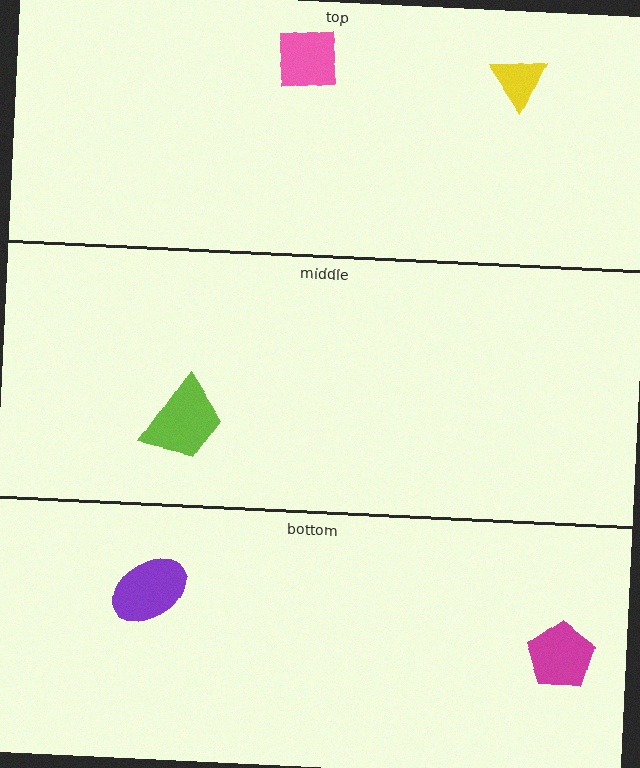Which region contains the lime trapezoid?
The middle region.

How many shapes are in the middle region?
1.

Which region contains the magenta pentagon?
The bottom region.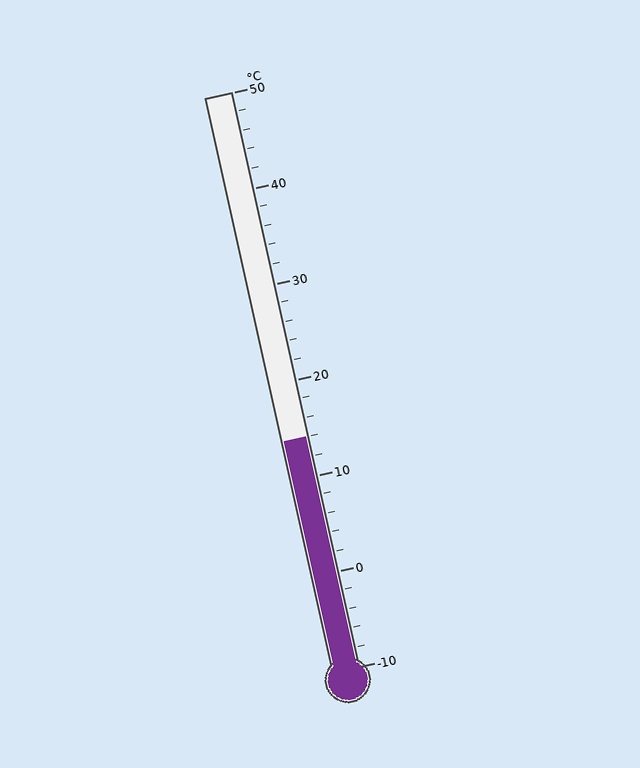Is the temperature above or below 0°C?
The temperature is above 0°C.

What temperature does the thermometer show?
The thermometer shows approximately 14°C.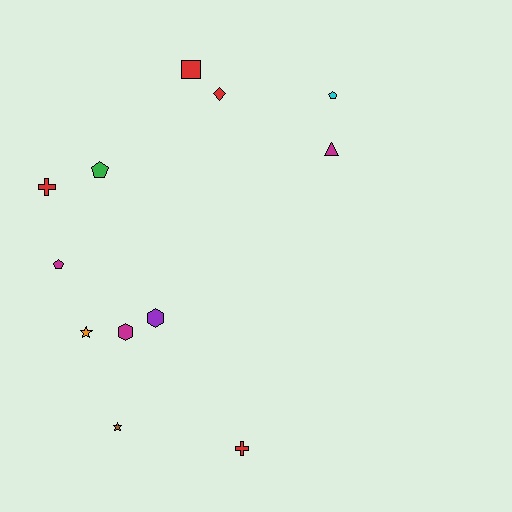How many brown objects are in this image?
There is 1 brown object.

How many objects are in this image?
There are 12 objects.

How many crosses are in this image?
There are 2 crosses.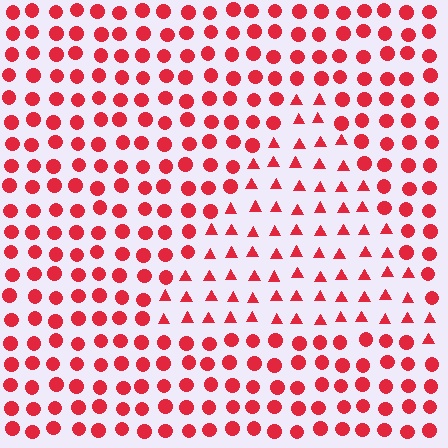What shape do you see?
I see a triangle.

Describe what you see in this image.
The image is filled with small red elements arranged in a uniform grid. A triangle-shaped region contains triangles, while the surrounding area contains circles. The boundary is defined purely by the change in element shape.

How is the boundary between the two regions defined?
The boundary is defined by a change in element shape: triangles inside vs. circles outside. All elements share the same color and spacing.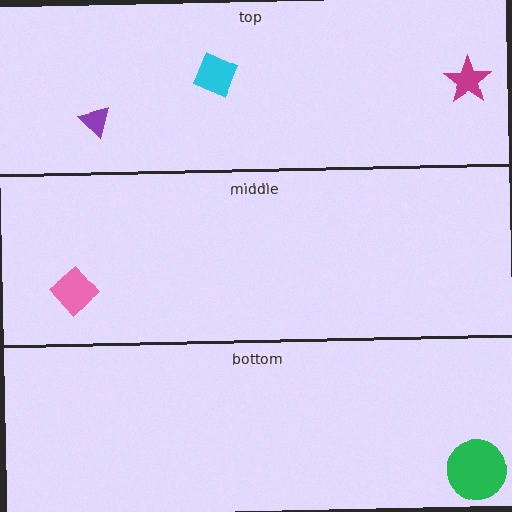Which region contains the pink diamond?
The middle region.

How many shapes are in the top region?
3.